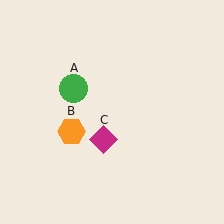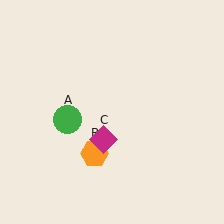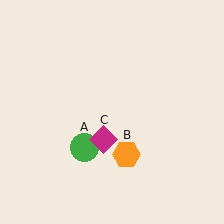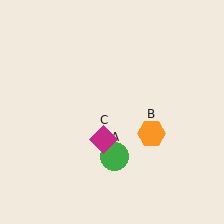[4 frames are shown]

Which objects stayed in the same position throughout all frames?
Magenta diamond (object C) remained stationary.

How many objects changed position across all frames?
2 objects changed position: green circle (object A), orange hexagon (object B).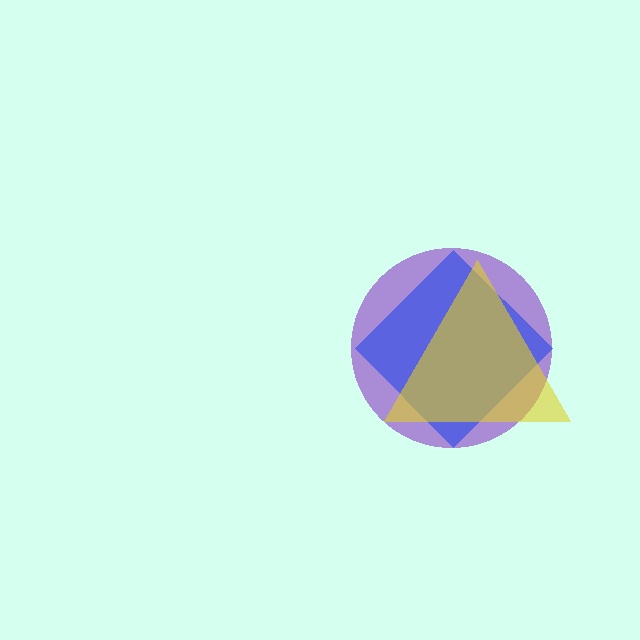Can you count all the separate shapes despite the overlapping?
Yes, there are 3 separate shapes.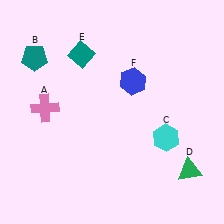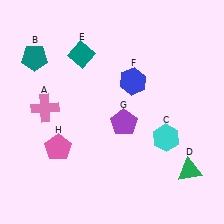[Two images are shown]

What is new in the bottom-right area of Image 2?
A purple pentagon (G) was added in the bottom-right area of Image 2.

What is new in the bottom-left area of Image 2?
A pink pentagon (H) was added in the bottom-left area of Image 2.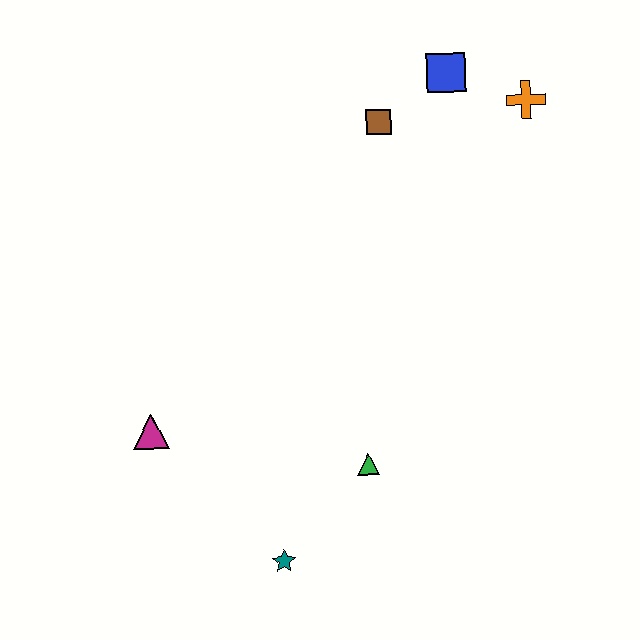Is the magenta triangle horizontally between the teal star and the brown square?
No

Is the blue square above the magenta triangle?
Yes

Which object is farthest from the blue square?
The teal star is farthest from the blue square.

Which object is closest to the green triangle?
The teal star is closest to the green triangle.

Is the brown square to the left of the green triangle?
No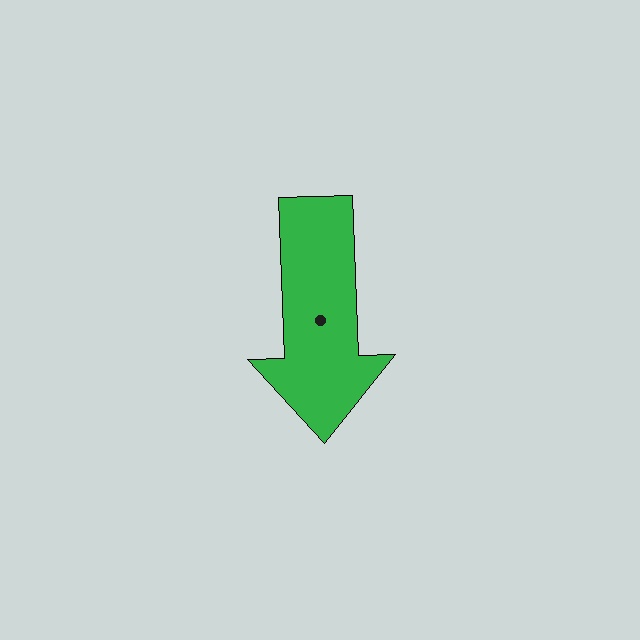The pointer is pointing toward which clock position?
Roughly 6 o'clock.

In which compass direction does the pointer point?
South.